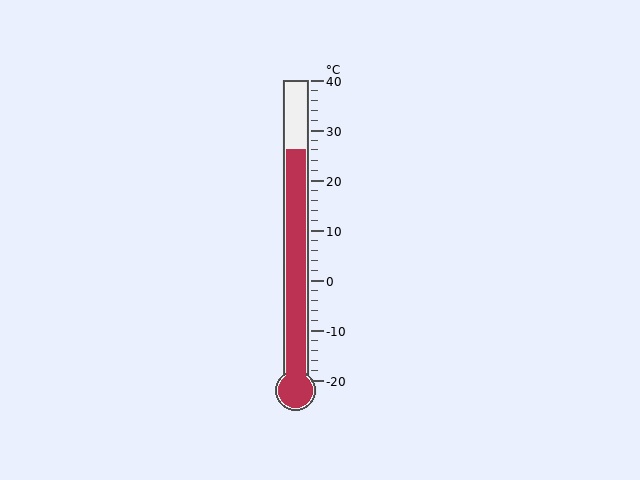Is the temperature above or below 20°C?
The temperature is above 20°C.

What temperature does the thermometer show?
The thermometer shows approximately 26°C.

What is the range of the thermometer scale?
The thermometer scale ranges from -20°C to 40°C.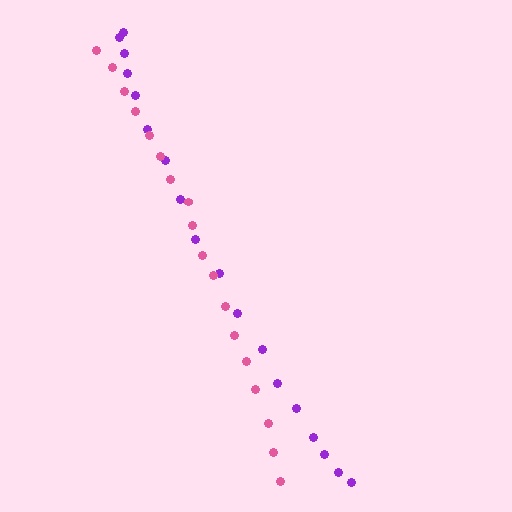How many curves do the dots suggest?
There are 2 distinct paths.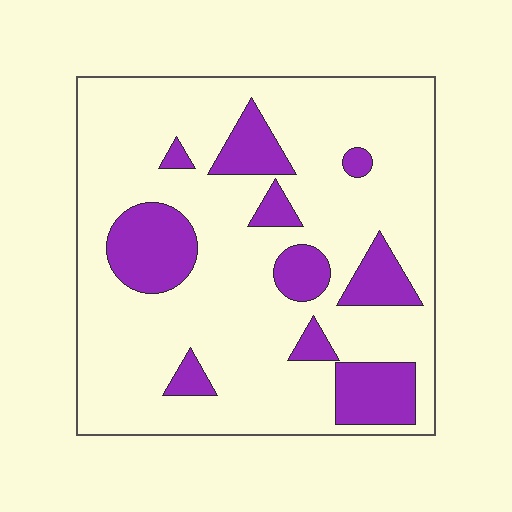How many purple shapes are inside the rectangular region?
10.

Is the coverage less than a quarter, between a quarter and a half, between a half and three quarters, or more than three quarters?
Less than a quarter.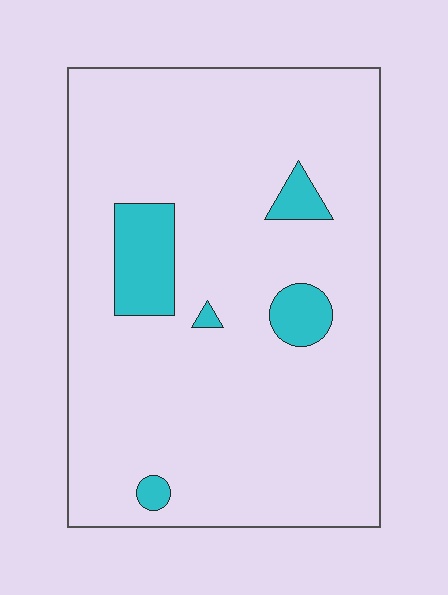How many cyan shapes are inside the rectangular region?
5.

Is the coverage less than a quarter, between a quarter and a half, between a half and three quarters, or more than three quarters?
Less than a quarter.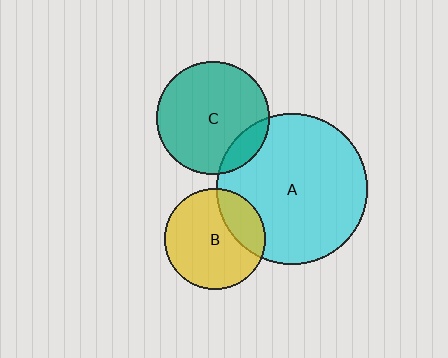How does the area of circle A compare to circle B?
Approximately 2.3 times.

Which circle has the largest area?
Circle A (cyan).